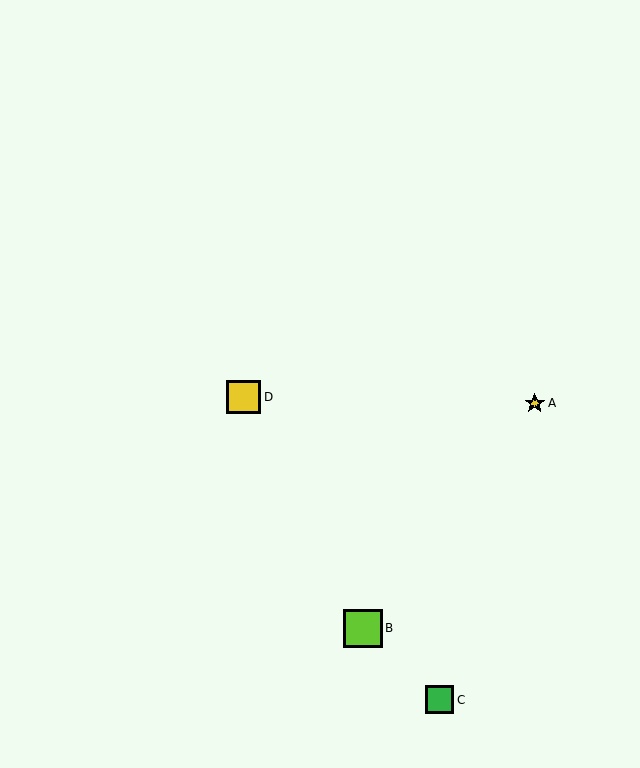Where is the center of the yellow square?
The center of the yellow square is at (244, 397).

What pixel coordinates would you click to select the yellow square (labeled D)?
Click at (244, 397) to select the yellow square D.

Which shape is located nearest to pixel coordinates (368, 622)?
The lime square (labeled B) at (363, 628) is nearest to that location.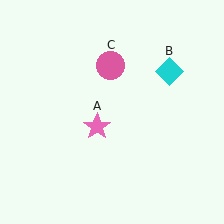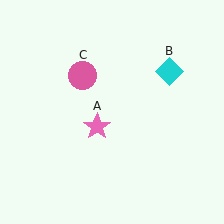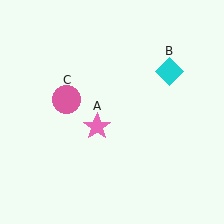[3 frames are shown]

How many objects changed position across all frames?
1 object changed position: pink circle (object C).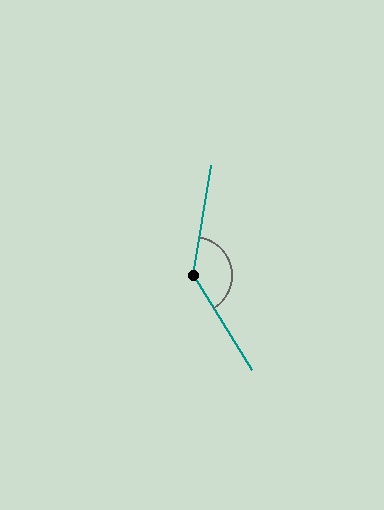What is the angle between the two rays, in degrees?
Approximately 139 degrees.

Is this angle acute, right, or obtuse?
It is obtuse.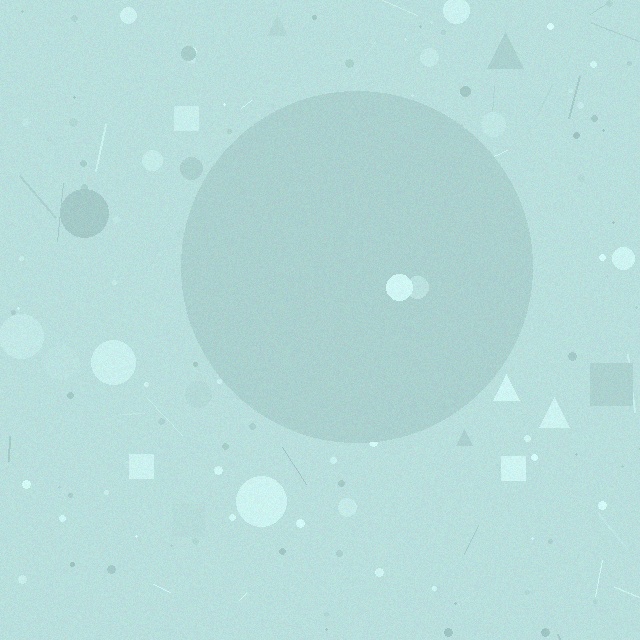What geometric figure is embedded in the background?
A circle is embedded in the background.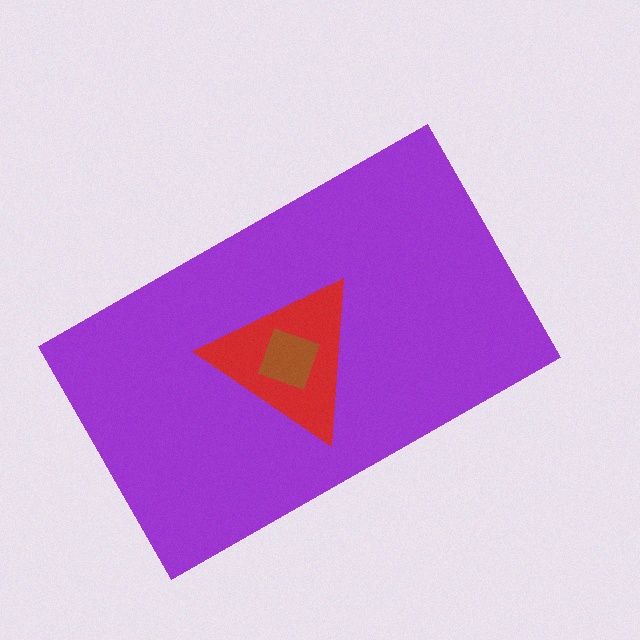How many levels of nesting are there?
3.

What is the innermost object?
The brown square.